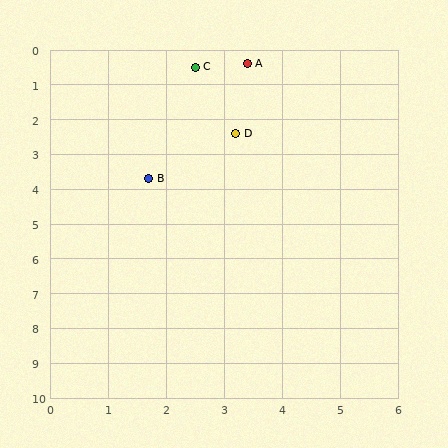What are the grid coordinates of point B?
Point B is at approximately (1.7, 3.7).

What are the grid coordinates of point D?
Point D is at approximately (3.2, 2.4).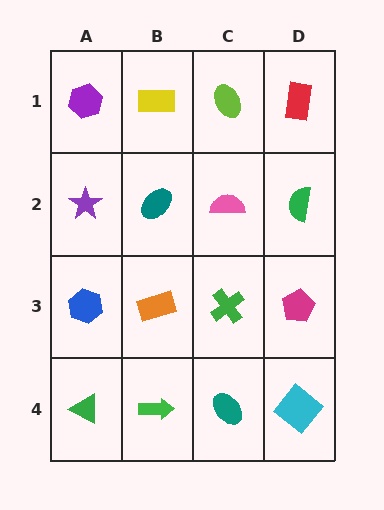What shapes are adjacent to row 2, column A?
A purple hexagon (row 1, column A), a blue hexagon (row 3, column A), a teal ellipse (row 2, column B).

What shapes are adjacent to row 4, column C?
A green cross (row 3, column C), a green arrow (row 4, column B), a cyan diamond (row 4, column D).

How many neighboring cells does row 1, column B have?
3.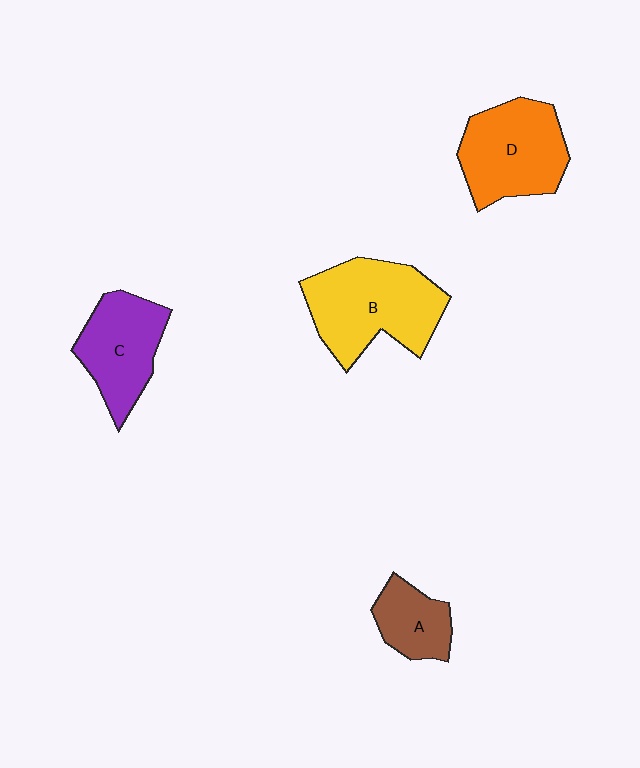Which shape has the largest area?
Shape B (yellow).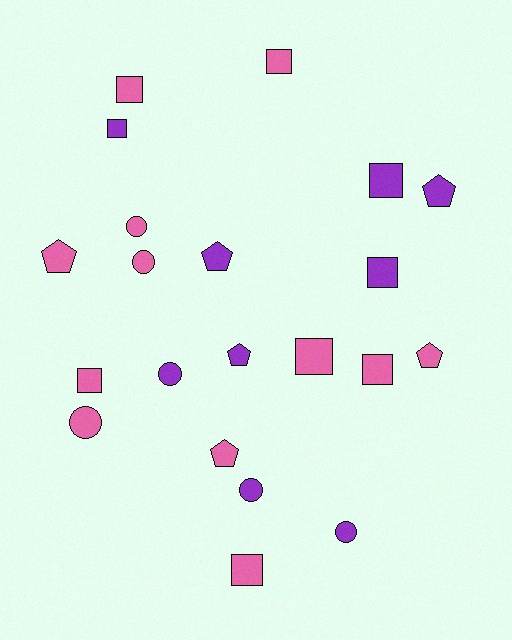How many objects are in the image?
There are 21 objects.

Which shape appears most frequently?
Square, with 9 objects.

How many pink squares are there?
There are 6 pink squares.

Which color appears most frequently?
Pink, with 12 objects.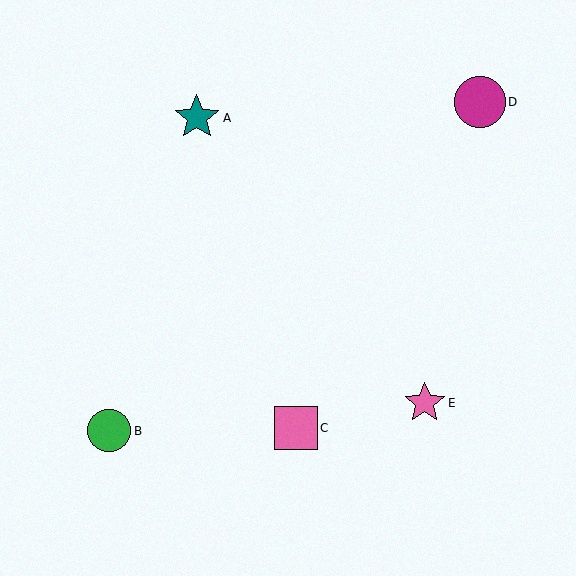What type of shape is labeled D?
Shape D is a magenta circle.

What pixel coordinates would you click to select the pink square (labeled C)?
Click at (296, 428) to select the pink square C.